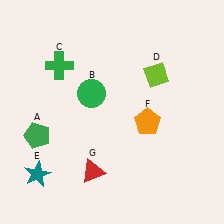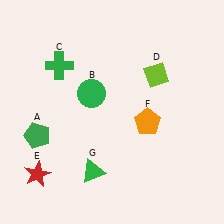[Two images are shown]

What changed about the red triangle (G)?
In Image 1, G is red. In Image 2, it changed to green.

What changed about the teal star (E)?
In Image 1, E is teal. In Image 2, it changed to red.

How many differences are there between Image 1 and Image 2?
There are 2 differences between the two images.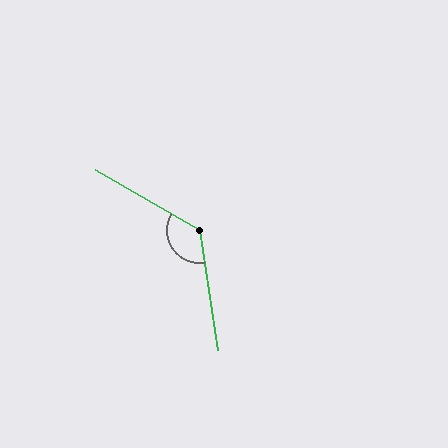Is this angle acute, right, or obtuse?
It is obtuse.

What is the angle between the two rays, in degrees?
Approximately 128 degrees.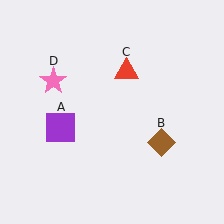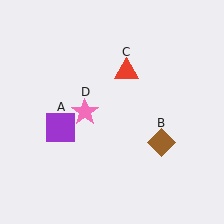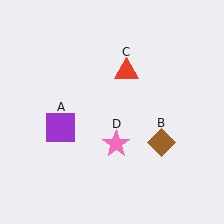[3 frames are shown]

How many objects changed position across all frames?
1 object changed position: pink star (object D).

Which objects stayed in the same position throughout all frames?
Purple square (object A) and brown diamond (object B) and red triangle (object C) remained stationary.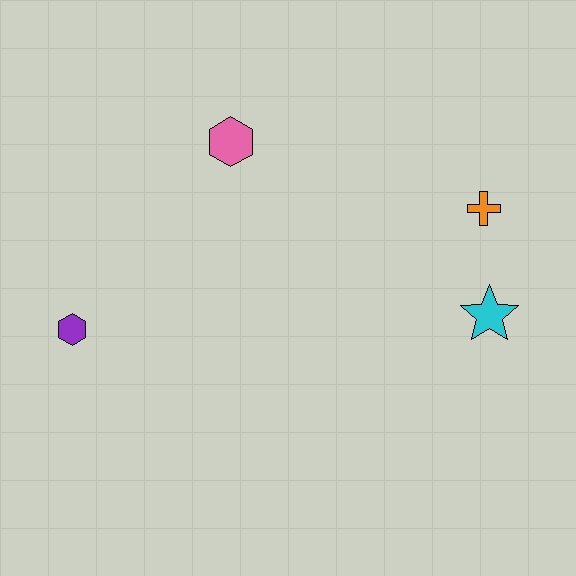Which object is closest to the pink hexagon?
The purple hexagon is closest to the pink hexagon.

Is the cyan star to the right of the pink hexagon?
Yes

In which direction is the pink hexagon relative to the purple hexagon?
The pink hexagon is above the purple hexagon.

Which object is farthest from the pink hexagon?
The cyan star is farthest from the pink hexagon.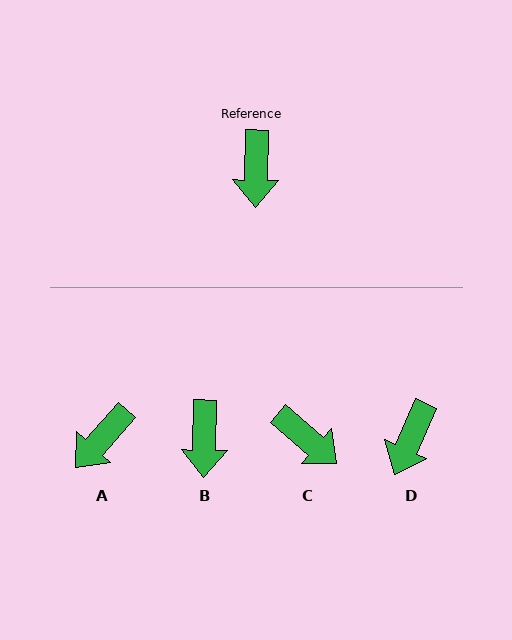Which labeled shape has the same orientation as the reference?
B.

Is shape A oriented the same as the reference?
No, it is off by about 41 degrees.